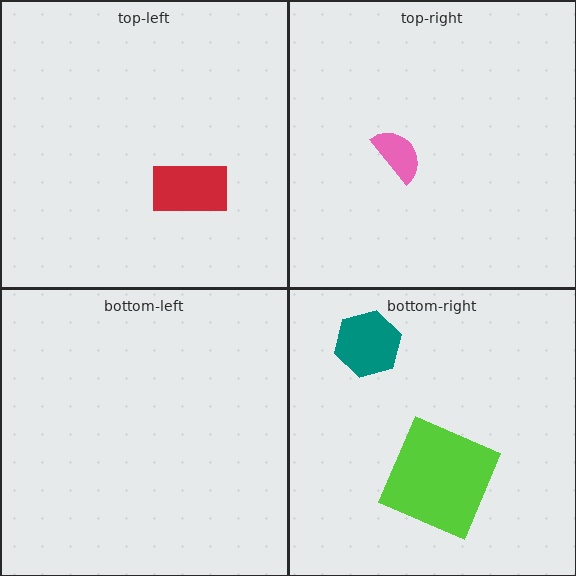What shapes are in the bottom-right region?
The teal hexagon, the lime square.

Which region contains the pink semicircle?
The top-right region.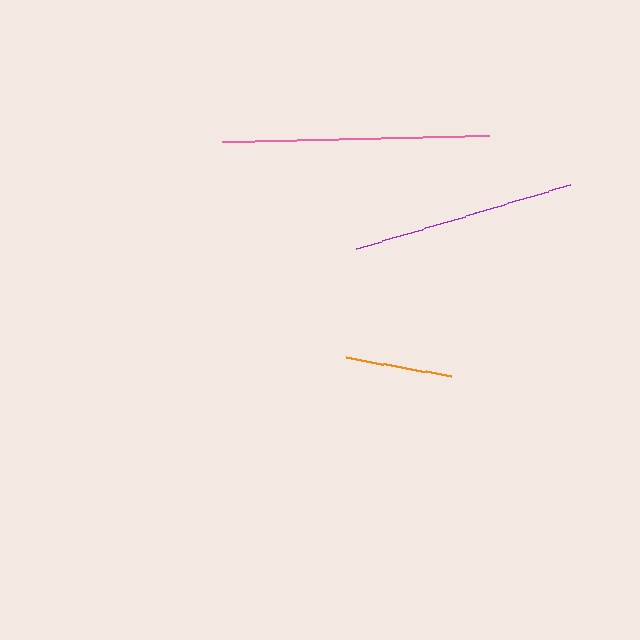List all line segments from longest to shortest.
From longest to shortest: pink, purple, orange.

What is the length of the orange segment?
The orange segment is approximately 107 pixels long.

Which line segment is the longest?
The pink line is the longest at approximately 267 pixels.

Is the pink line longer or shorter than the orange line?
The pink line is longer than the orange line.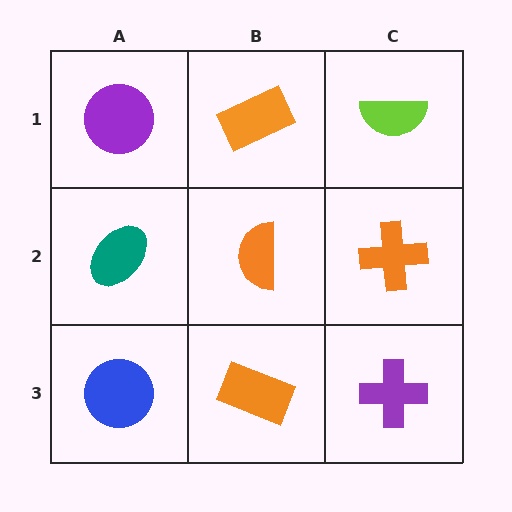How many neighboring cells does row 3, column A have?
2.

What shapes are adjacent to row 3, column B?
An orange semicircle (row 2, column B), a blue circle (row 3, column A), a purple cross (row 3, column C).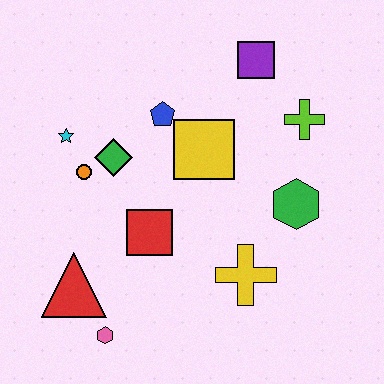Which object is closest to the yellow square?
The blue pentagon is closest to the yellow square.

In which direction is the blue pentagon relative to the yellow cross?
The blue pentagon is above the yellow cross.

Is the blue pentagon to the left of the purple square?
Yes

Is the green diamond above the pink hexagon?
Yes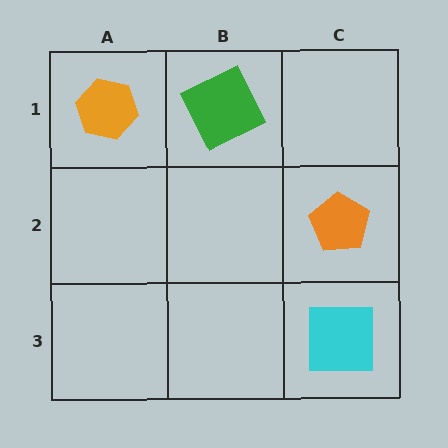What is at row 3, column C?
A cyan square.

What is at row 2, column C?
An orange pentagon.